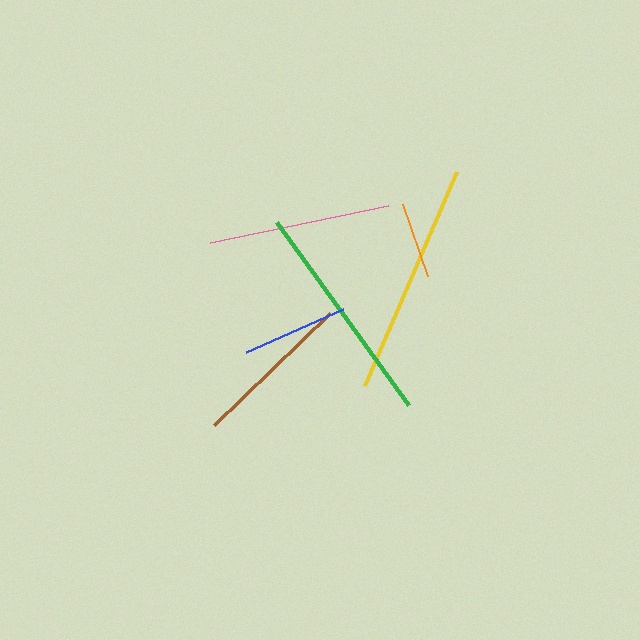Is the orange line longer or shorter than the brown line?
The brown line is longer than the orange line.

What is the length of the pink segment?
The pink segment is approximately 181 pixels long.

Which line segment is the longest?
The yellow line is the longest at approximately 233 pixels.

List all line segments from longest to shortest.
From longest to shortest: yellow, green, pink, brown, blue, orange.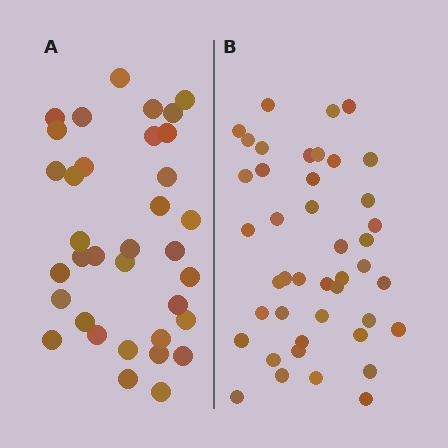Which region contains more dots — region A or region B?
Region B (the right region) has more dots.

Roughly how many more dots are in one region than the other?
Region B has roughly 8 or so more dots than region A.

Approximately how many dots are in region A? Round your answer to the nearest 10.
About 40 dots. (The exact count is 35, which rounds to 40.)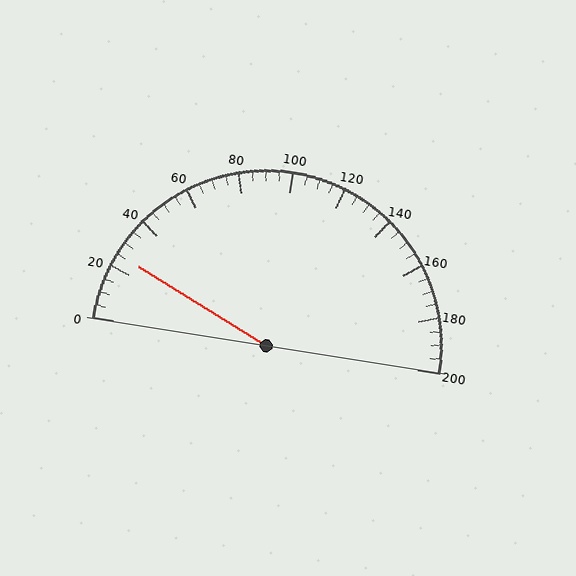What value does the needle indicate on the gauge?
The needle indicates approximately 25.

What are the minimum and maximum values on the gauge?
The gauge ranges from 0 to 200.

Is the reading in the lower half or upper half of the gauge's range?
The reading is in the lower half of the range (0 to 200).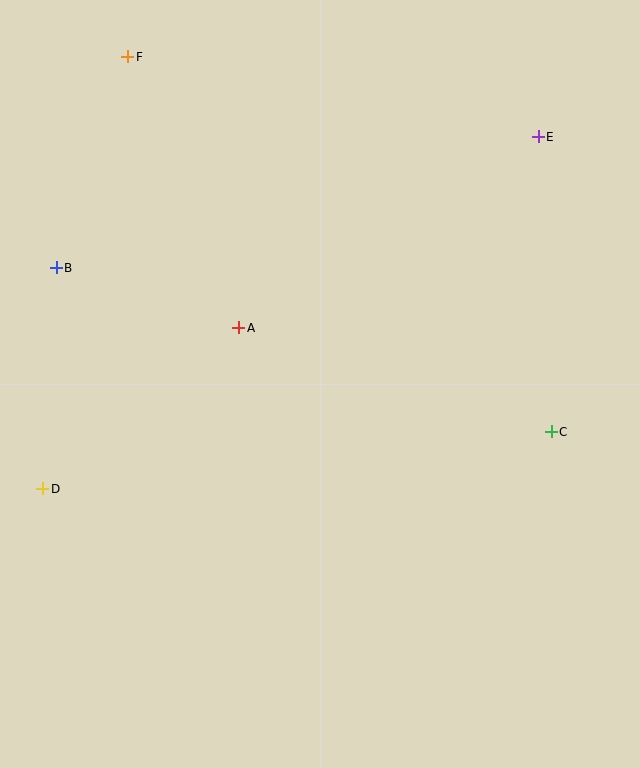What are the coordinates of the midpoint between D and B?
The midpoint between D and B is at (49, 378).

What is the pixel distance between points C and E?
The distance between C and E is 295 pixels.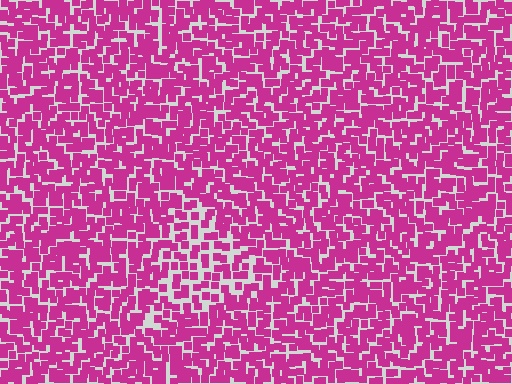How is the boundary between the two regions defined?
The boundary is defined by a change in element density (approximately 1.6x ratio). All elements are the same color, size, and shape.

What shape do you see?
I see a triangle.